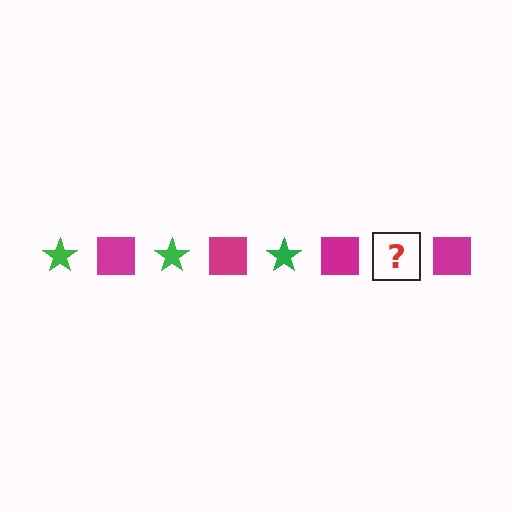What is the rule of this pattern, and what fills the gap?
The rule is that the pattern alternates between green star and magenta square. The gap should be filled with a green star.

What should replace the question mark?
The question mark should be replaced with a green star.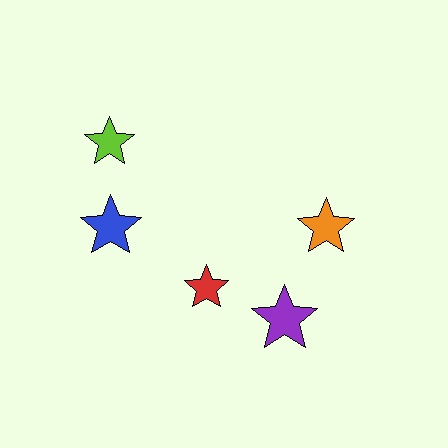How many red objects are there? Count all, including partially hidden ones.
There is 1 red object.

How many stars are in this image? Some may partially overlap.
There are 5 stars.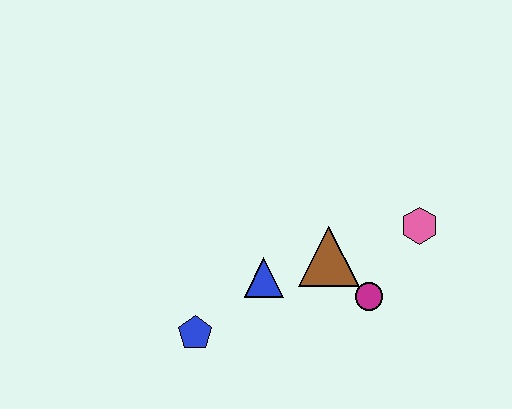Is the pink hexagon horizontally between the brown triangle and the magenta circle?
No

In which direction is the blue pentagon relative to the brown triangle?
The blue pentagon is to the left of the brown triangle.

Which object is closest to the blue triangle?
The brown triangle is closest to the blue triangle.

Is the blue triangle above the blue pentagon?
Yes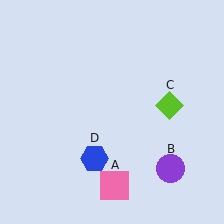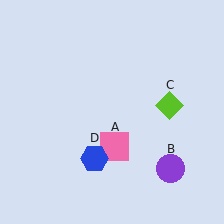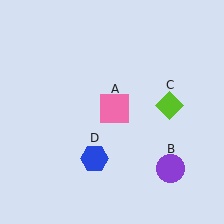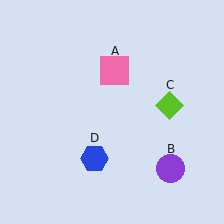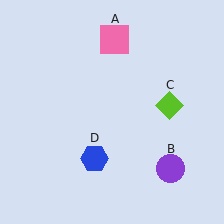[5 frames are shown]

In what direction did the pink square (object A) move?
The pink square (object A) moved up.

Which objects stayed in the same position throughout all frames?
Purple circle (object B) and lime diamond (object C) and blue hexagon (object D) remained stationary.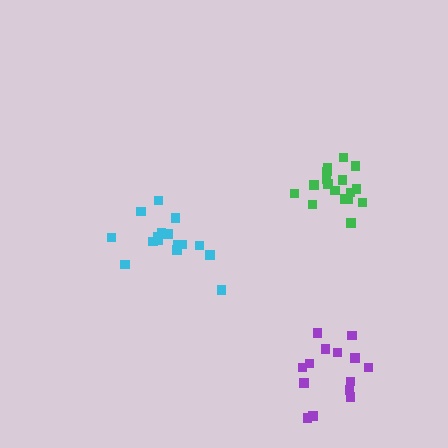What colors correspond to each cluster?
The clusters are colored: green, cyan, purple.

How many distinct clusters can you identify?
There are 3 distinct clusters.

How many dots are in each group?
Group 1: 17 dots, Group 2: 16 dots, Group 3: 14 dots (47 total).